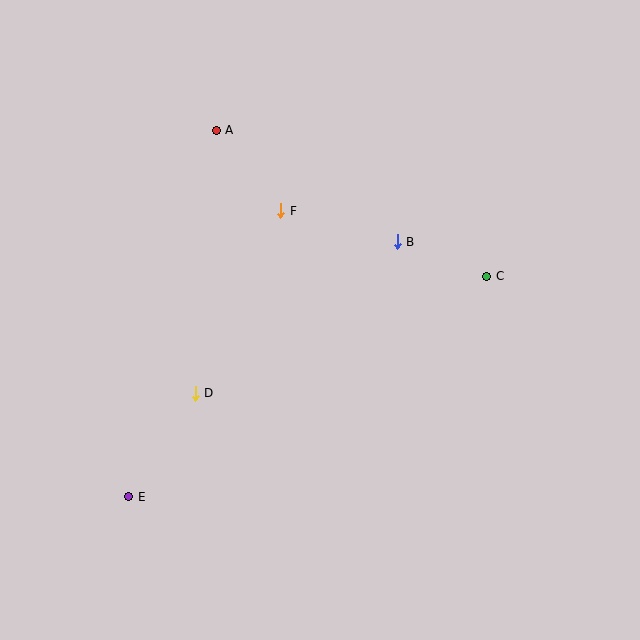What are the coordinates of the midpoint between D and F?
The midpoint between D and F is at (238, 302).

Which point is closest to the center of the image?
Point B at (397, 242) is closest to the center.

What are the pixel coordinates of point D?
Point D is at (195, 393).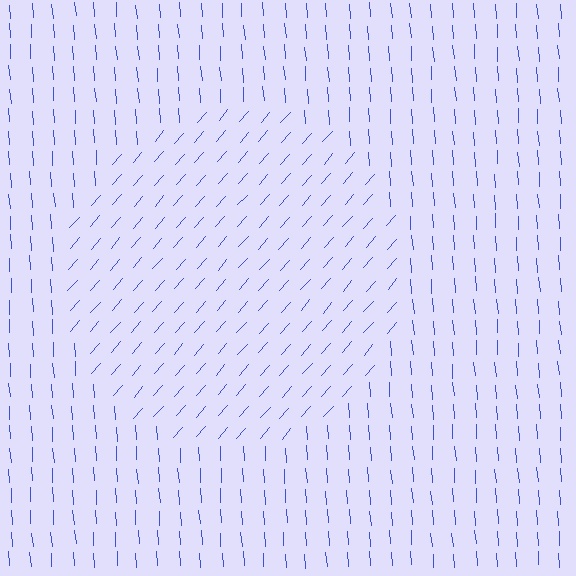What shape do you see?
I see a circle.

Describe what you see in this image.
The image is filled with small blue line segments. A circle region in the image has lines oriented differently from the surrounding lines, creating a visible texture boundary.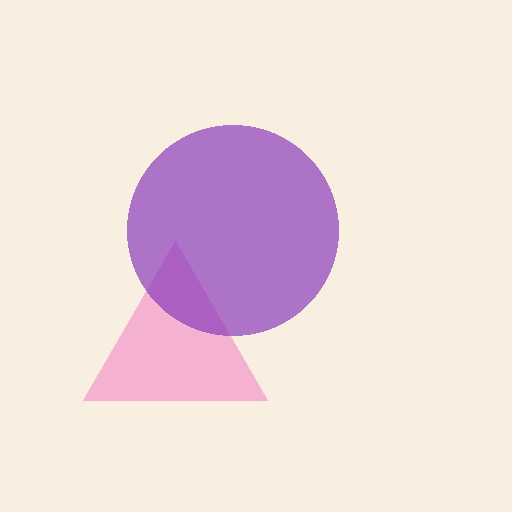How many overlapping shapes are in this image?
There are 2 overlapping shapes in the image.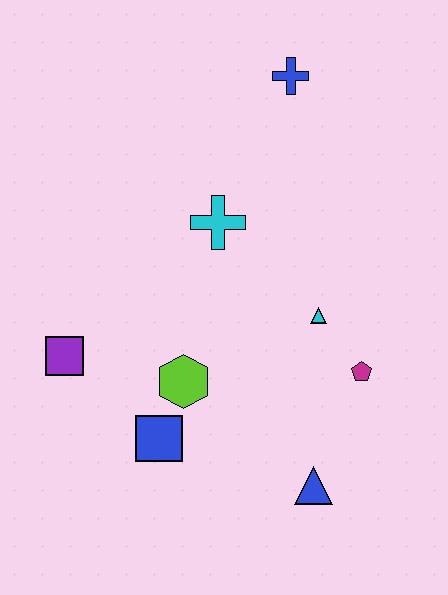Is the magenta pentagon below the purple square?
Yes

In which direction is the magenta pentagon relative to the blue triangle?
The magenta pentagon is above the blue triangle.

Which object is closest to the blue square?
The lime hexagon is closest to the blue square.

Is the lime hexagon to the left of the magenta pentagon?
Yes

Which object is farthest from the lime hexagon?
The blue cross is farthest from the lime hexagon.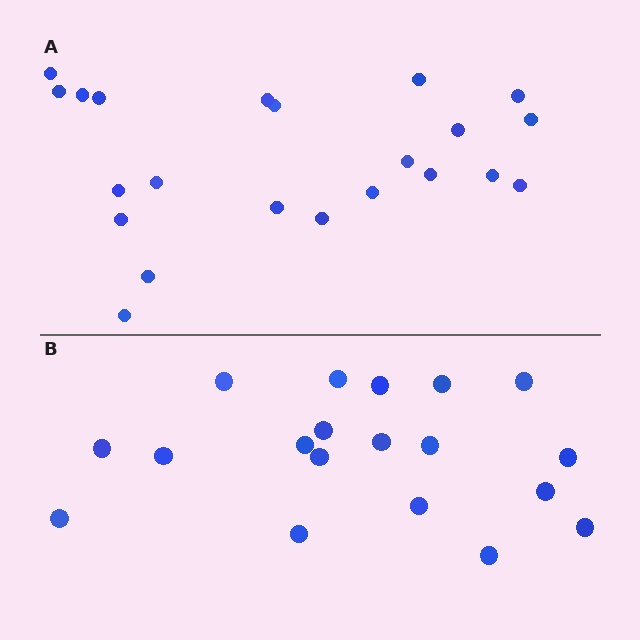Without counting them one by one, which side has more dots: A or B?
Region A (the top region) has more dots.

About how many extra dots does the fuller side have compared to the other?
Region A has just a few more — roughly 2 or 3 more dots than region B.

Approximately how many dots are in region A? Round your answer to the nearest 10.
About 20 dots. (The exact count is 22, which rounds to 20.)